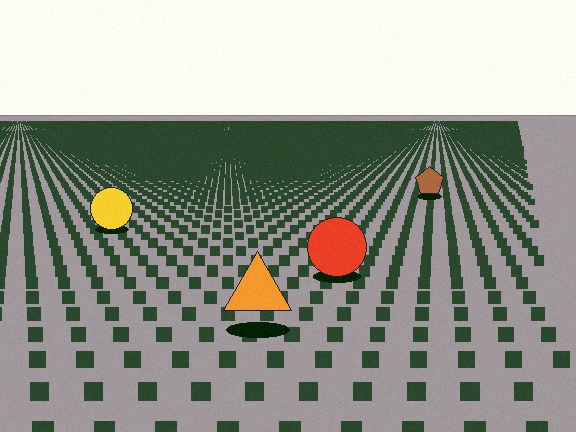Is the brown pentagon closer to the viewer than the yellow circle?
No. The yellow circle is closer — you can tell from the texture gradient: the ground texture is coarser near it.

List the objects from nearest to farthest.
From nearest to farthest: the orange triangle, the red circle, the yellow circle, the brown pentagon.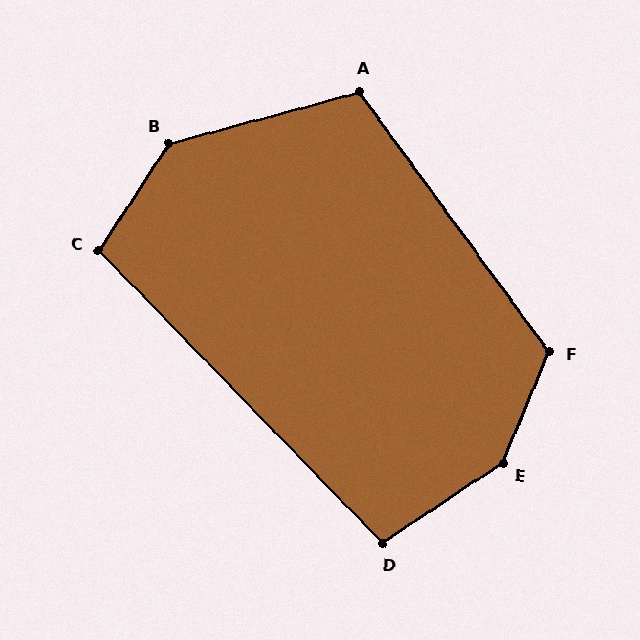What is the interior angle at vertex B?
Approximately 139 degrees (obtuse).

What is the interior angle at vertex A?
Approximately 111 degrees (obtuse).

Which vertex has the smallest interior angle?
D, at approximately 100 degrees.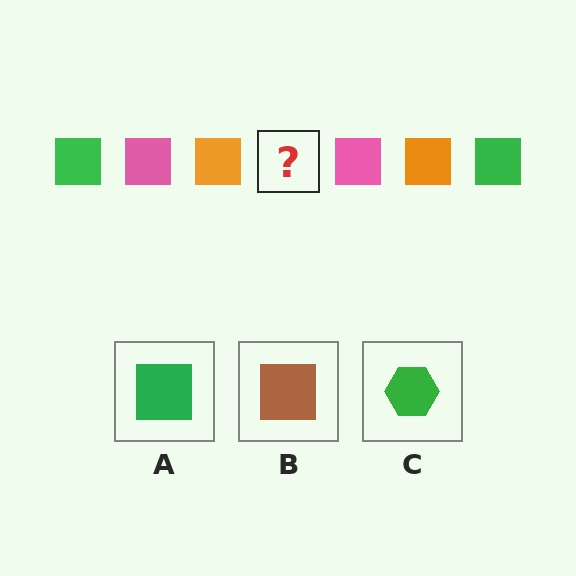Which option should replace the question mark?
Option A.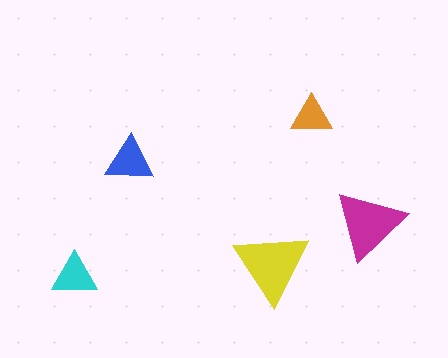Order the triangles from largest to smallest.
the yellow one, the magenta one, the blue one, the cyan one, the orange one.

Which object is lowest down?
The cyan triangle is bottommost.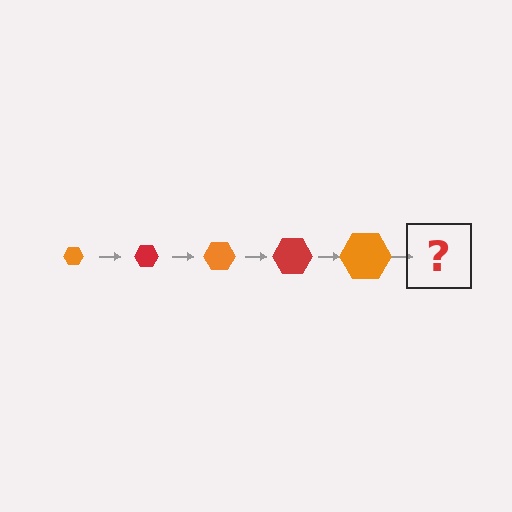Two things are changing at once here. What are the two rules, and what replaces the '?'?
The two rules are that the hexagon grows larger each step and the color cycles through orange and red. The '?' should be a red hexagon, larger than the previous one.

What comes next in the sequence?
The next element should be a red hexagon, larger than the previous one.